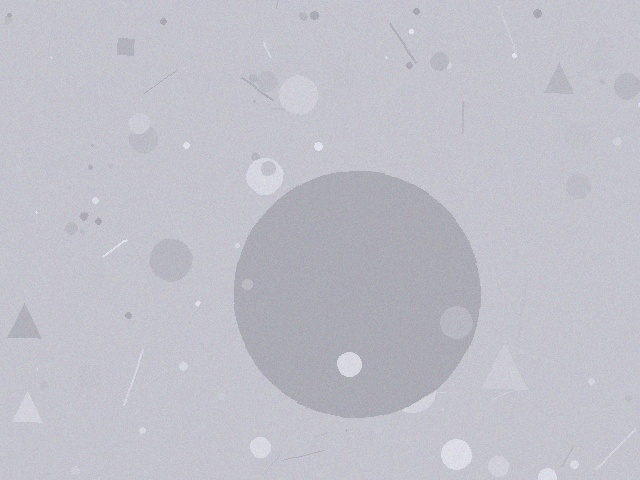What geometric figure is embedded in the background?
A circle is embedded in the background.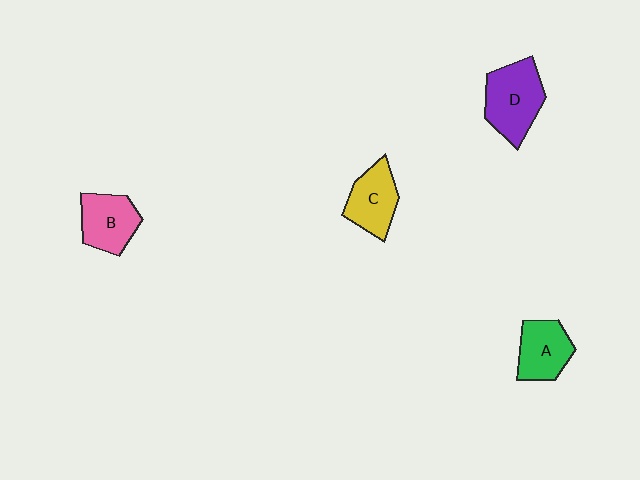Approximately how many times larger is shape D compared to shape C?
Approximately 1.3 times.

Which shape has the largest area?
Shape D (purple).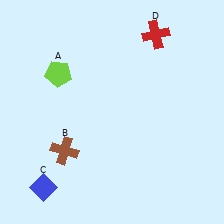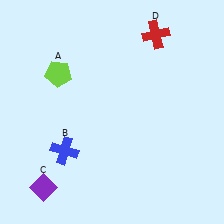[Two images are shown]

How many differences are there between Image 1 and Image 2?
There are 2 differences between the two images.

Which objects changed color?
B changed from brown to blue. C changed from blue to purple.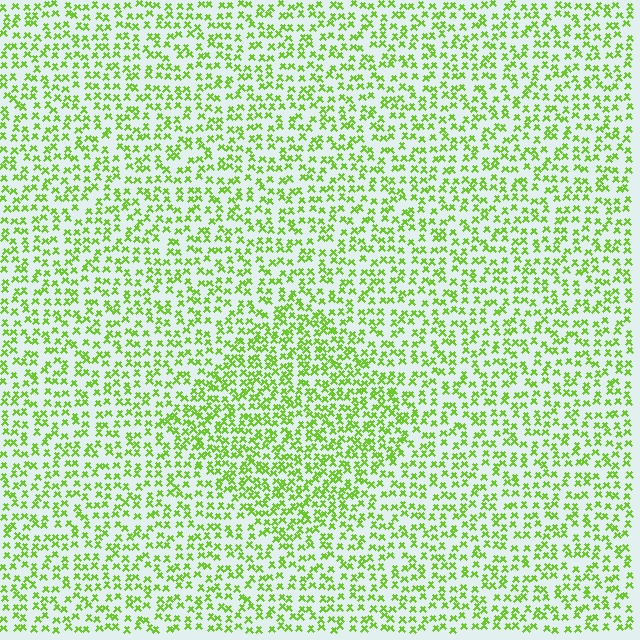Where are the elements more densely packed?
The elements are more densely packed inside the diamond boundary.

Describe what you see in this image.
The image contains small lime elements arranged at two different densities. A diamond-shaped region is visible where the elements are more densely packed than the surrounding area.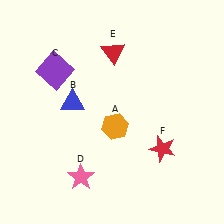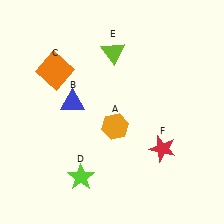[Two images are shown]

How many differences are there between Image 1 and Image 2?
There are 3 differences between the two images.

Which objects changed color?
C changed from purple to orange. D changed from pink to lime. E changed from red to lime.